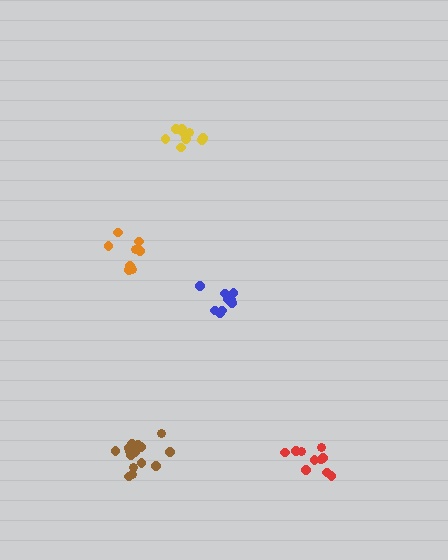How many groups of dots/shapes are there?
There are 5 groups.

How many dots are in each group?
Group 1: 9 dots, Group 2: 15 dots, Group 3: 9 dots, Group 4: 10 dots, Group 5: 10 dots (53 total).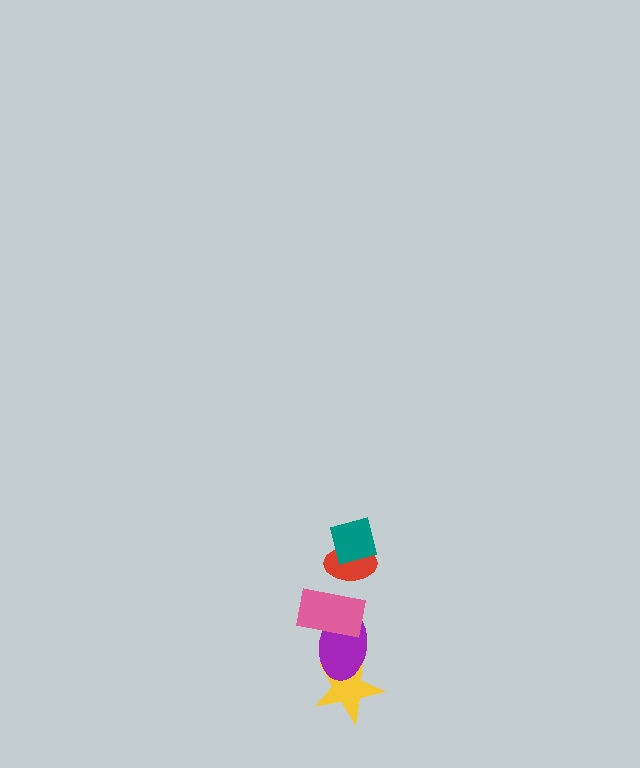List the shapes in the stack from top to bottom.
From top to bottom: the teal square, the red ellipse, the pink rectangle, the purple ellipse, the yellow star.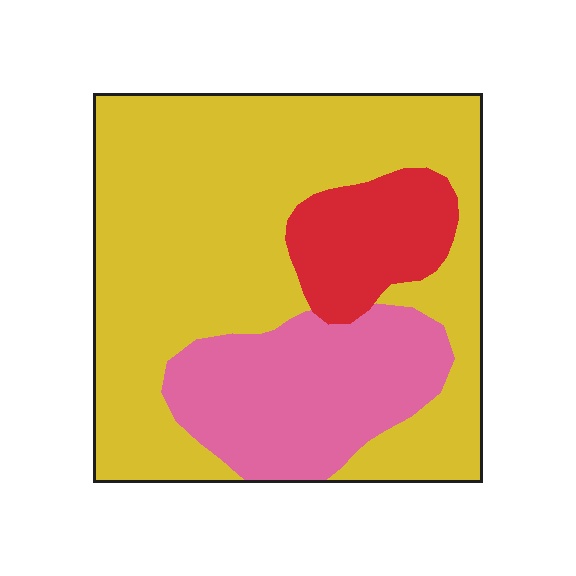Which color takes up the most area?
Yellow, at roughly 65%.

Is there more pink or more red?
Pink.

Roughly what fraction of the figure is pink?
Pink takes up about one quarter (1/4) of the figure.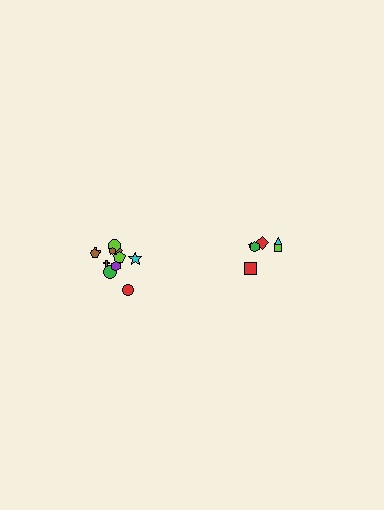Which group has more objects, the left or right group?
The left group.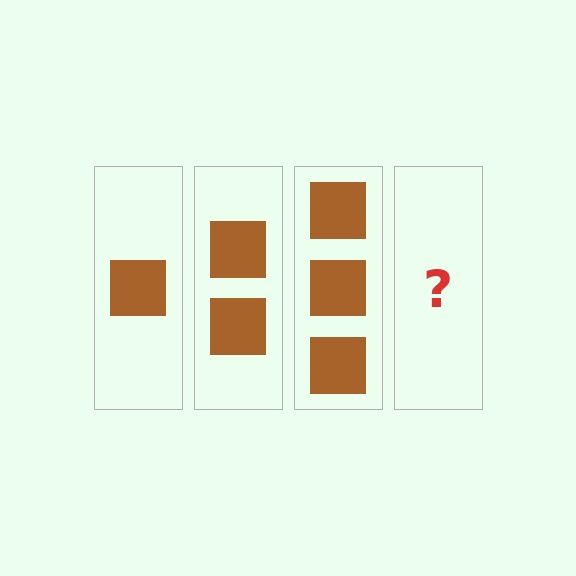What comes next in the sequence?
The next element should be 4 squares.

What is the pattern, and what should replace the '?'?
The pattern is that each step adds one more square. The '?' should be 4 squares.